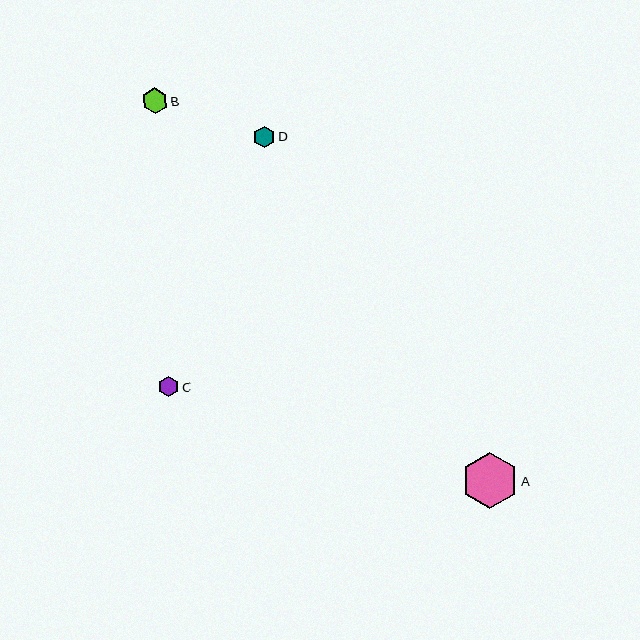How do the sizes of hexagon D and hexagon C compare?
Hexagon D and hexagon C are approximately the same size.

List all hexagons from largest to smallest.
From largest to smallest: A, B, D, C.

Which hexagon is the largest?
Hexagon A is the largest with a size of approximately 56 pixels.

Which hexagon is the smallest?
Hexagon C is the smallest with a size of approximately 21 pixels.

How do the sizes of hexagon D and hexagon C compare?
Hexagon D and hexagon C are approximately the same size.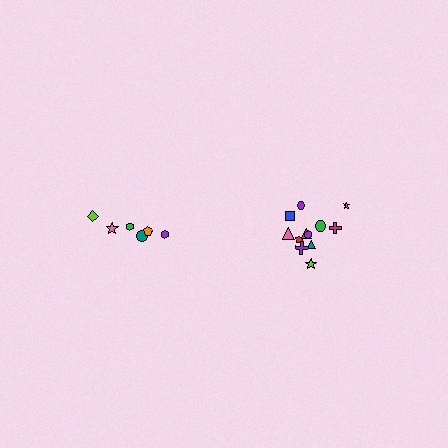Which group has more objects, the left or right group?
The right group.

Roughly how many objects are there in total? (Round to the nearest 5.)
Roughly 20 objects in total.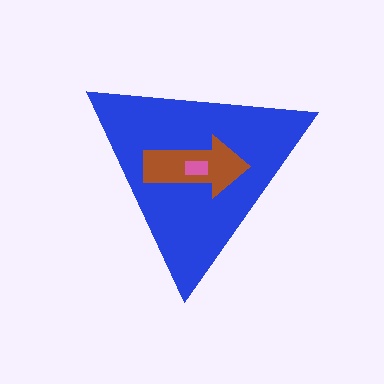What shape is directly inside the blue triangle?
The brown arrow.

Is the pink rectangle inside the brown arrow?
Yes.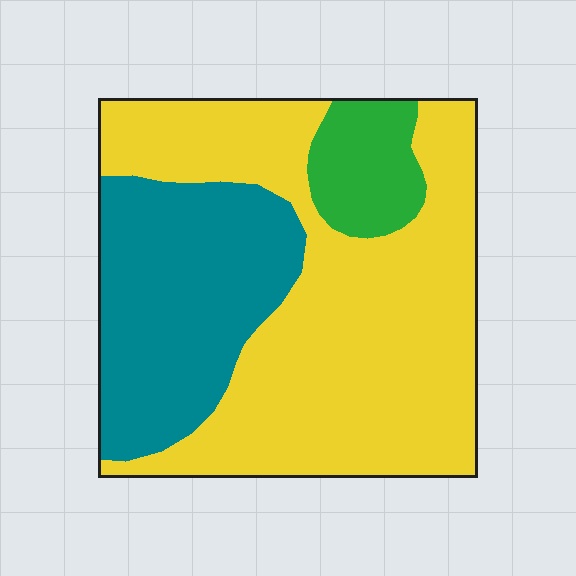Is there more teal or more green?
Teal.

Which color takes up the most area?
Yellow, at roughly 60%.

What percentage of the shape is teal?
Teal takes up about one third (1/3) of the shape.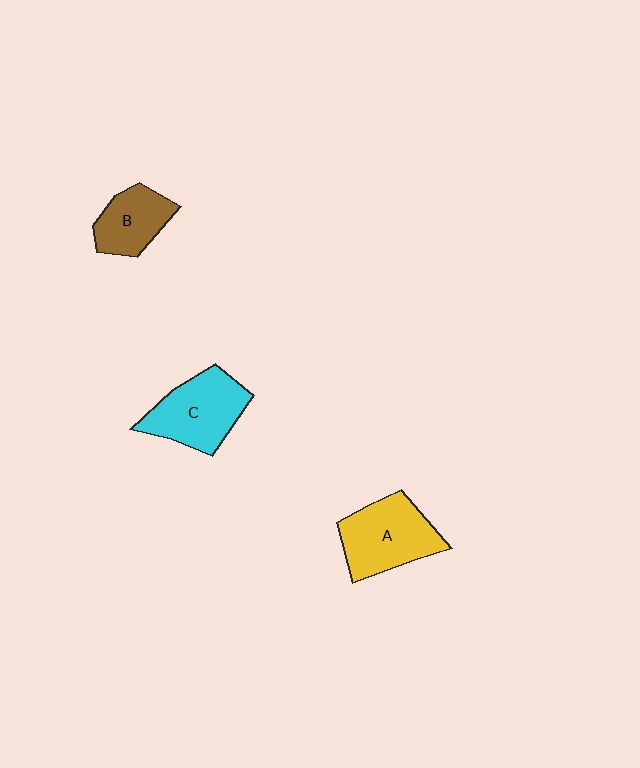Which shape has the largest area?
Shape A (yellow).